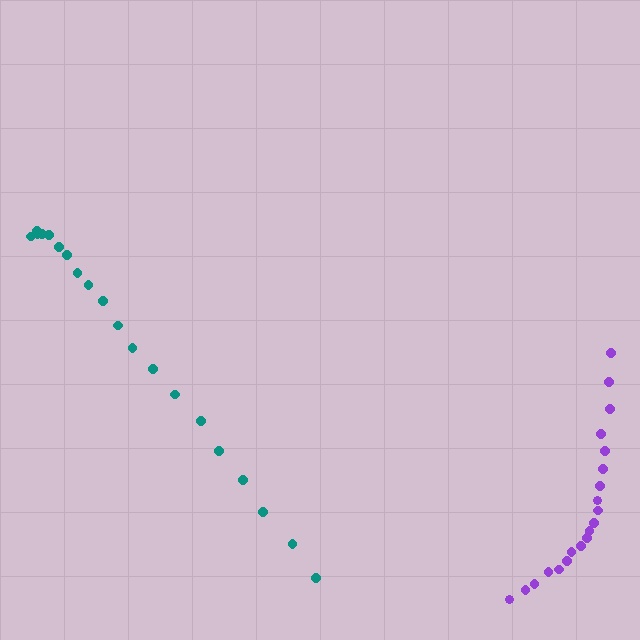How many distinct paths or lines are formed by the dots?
There are 2 distinct paths.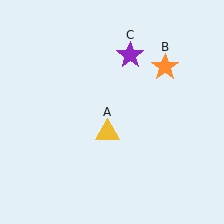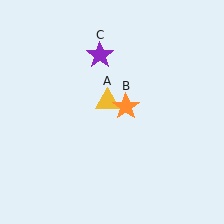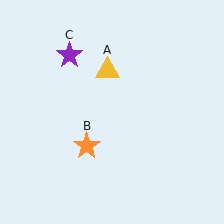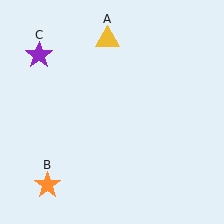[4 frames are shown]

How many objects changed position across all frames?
3 objects changed position: yellow triangle (object A), orange star (object B), purple star (object C).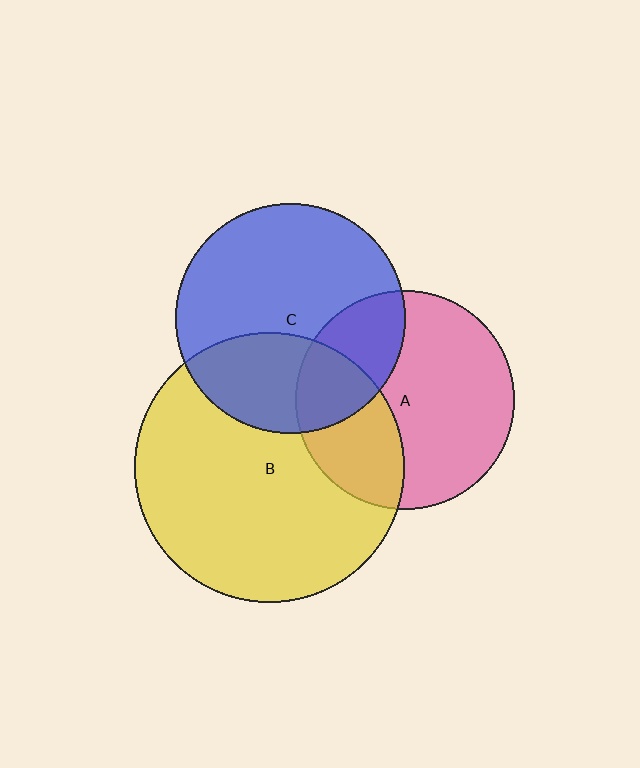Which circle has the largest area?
Circle B (yellow).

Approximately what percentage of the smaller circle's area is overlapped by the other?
Approximately 35%.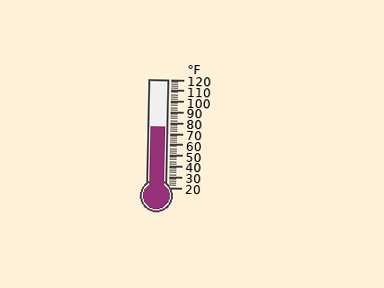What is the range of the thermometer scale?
The thermometer scale ranges from 20°F to 120°F.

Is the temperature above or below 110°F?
The temperature is below 110°F.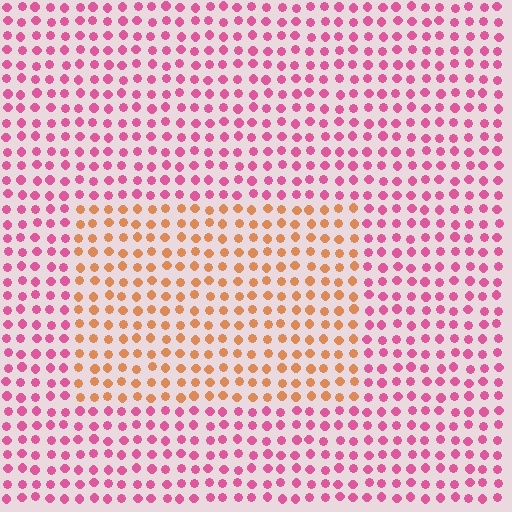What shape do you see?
I see a rectangle.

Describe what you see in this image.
The image is filled with small pink elements in a uniform arrangement. A rectangle-shaped region is visible where the elements are tinted to a slightly different hue, forming a subtle color boundary.